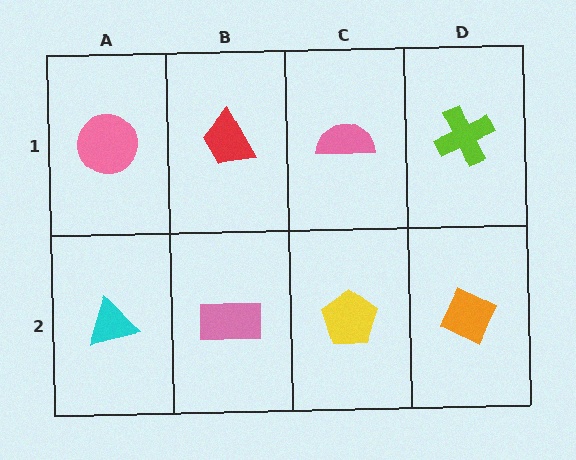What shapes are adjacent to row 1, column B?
A pink rectangle (row 2, column B), a pink circle (row 1, column A), a pink semicircle (row 1, column C).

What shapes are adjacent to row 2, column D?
A lime cross (row 1, column D), a yellow pentagon (row 2, column C).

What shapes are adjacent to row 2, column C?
A pink semicircle (row 1, column C), a pink rectangle (row 2, column B), an orange diamond (row 2, column D).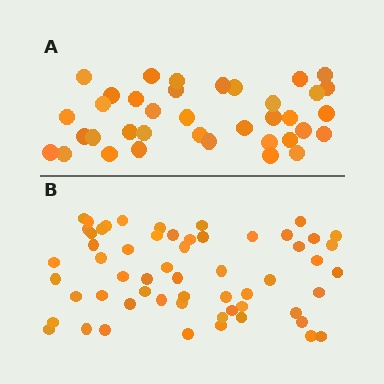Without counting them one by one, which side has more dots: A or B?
Region B (the bottom region) has more dots.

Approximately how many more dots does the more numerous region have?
Region B has approximately 20 more dots than region A.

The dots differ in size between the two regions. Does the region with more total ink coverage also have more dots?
No. Region A has more total ink coverage because its dots are larger, but region B actually contains more individual dots. Total area can be misleading — the number of items is what matters here.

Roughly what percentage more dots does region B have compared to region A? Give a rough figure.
About 55% more.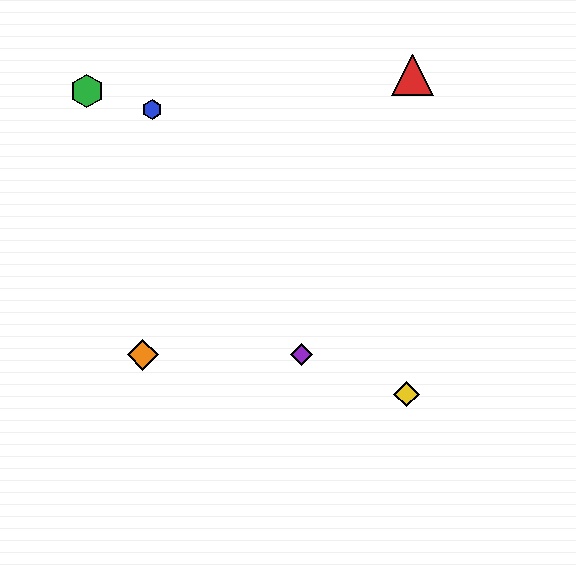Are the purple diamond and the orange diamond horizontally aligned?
Yes, both are at y≈355.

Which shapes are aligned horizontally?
The purple diamond, the orange diamond are aligned horizontally.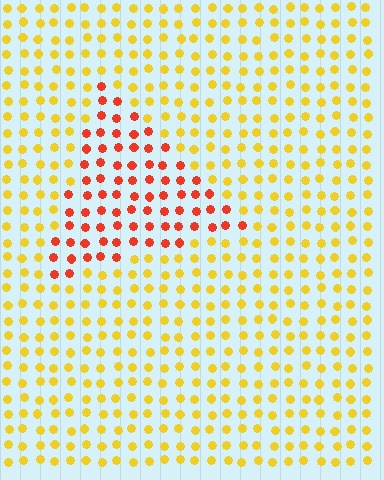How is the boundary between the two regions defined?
The boundary is defined purely by a slight shift in hue (about 46 degrees). Spacing, size, and orientation are identical on both sides.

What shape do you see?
I see a triangle.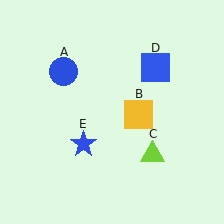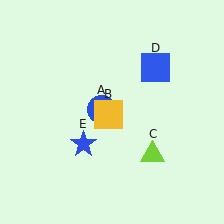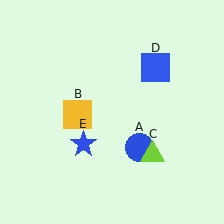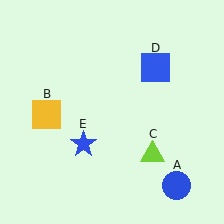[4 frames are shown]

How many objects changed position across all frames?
2 objects changed position: blue circle (object A), yellow square (object B).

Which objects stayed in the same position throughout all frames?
Lime triangle (object C) and blue square (object D) and blue star (object E) remained stationary.